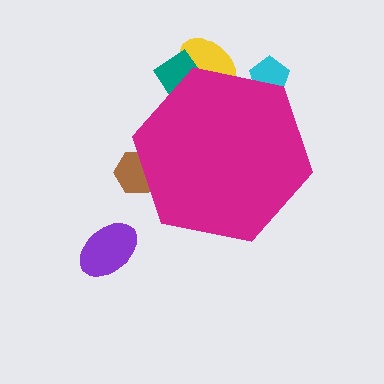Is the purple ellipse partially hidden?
No, the purple ellipse is fully visible.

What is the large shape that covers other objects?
A magenta hexagon.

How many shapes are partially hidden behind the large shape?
4 shapes are partially hidden.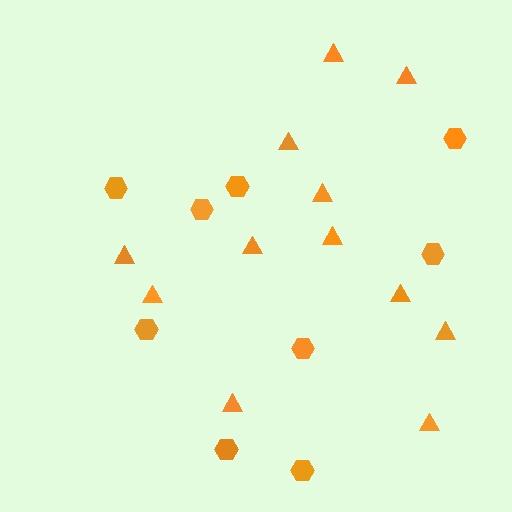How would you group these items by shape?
There are 2 groups: one group of hexagons (9) and one group of triangles (12).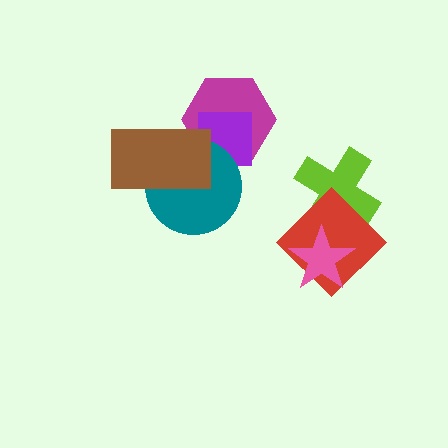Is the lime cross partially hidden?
Yes, it is partially covered by another shape.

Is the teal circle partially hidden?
Yes, it is partially covered by another shape.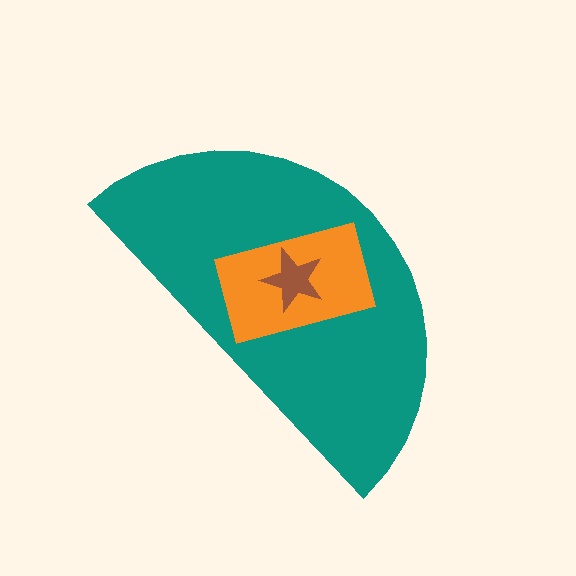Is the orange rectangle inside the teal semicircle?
Yes.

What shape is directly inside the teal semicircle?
The orange rectangle.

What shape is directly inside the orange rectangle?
The brown star.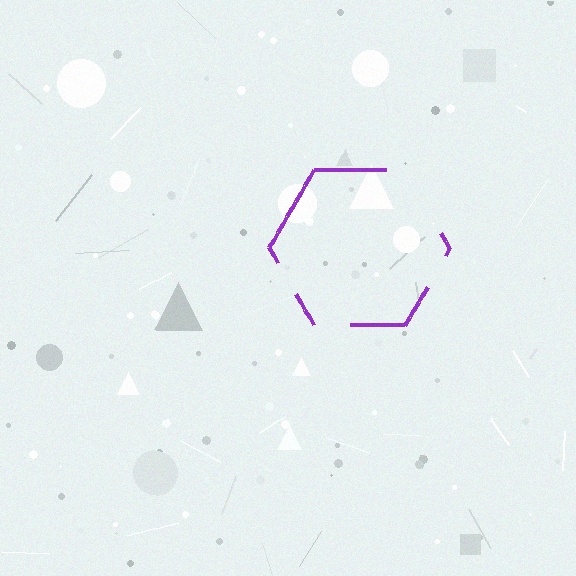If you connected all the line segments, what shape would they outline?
They would outline a hexagon.